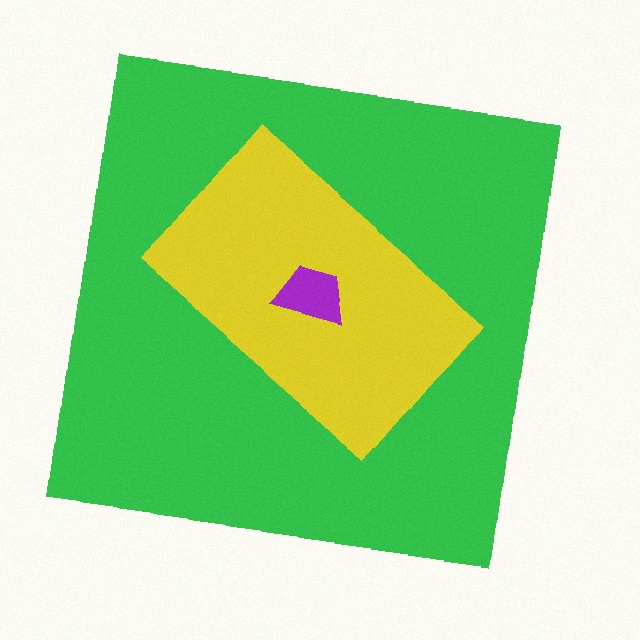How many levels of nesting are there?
3.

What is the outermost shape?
The green square.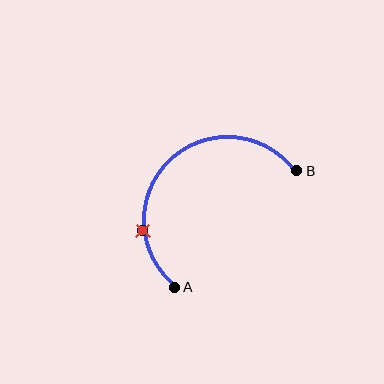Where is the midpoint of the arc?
The arc midpoint is the point on the curve farthest from the straight line joining A and B. It sits above and to the left of that line.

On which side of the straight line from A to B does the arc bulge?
The arc bulges above and to the left of the straight line connecting A and B.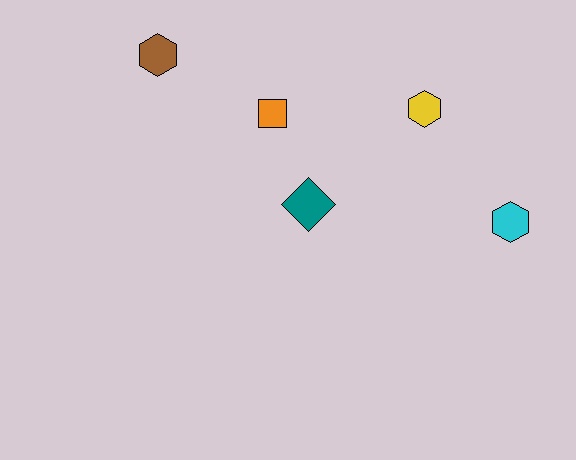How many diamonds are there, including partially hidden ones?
There is 1 diamond.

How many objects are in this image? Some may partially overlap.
There are 5 objects.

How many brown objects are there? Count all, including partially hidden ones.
There is 1 brown object.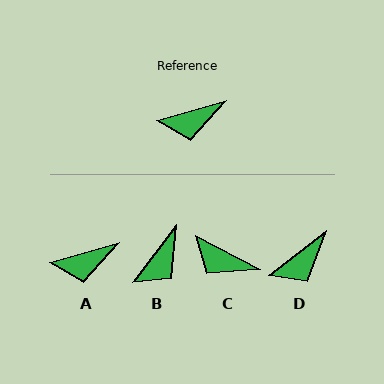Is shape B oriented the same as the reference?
No, it is off by about 36 degrees.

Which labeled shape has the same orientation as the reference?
A.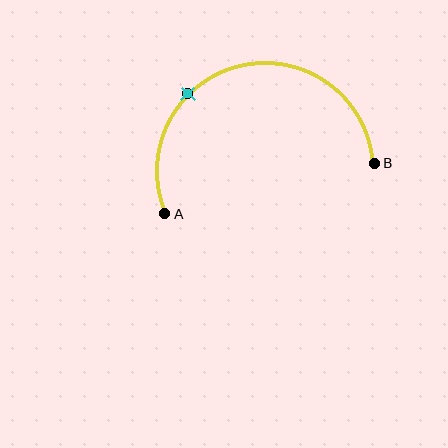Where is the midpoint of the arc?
The arc midpoint is the point on the curve farthest from the straight line joining A and B. It sits above that line.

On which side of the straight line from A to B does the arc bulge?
The arc bulges above the straight line connecting A and B.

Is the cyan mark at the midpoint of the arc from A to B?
No. The cyan mark lies on the arc but is closer to endpoint A. The arc midpoint would be at the point on the curve equidistant along the arc from both A and B.